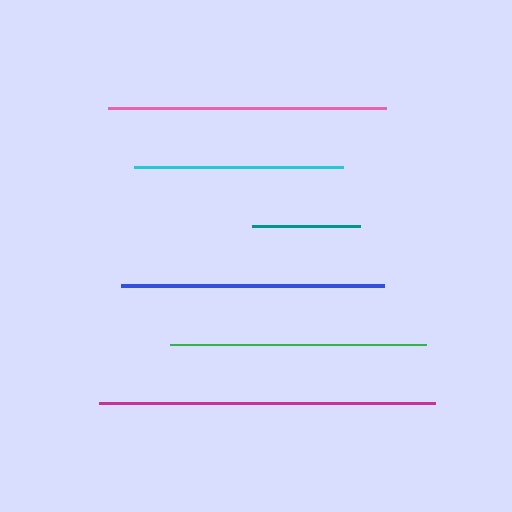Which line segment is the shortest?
The teal line is the shortest at approximately 108 pixels.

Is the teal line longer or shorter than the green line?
The green line is longer than the teal line.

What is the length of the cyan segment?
The cyan segment is approximately 209 pixels long.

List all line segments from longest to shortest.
From longest to shortest: magenta, pink, blue, green, cyan, teal.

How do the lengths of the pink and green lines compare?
The pink and green lines are approximately the same length.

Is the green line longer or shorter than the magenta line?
The magenta line is longer than the green line.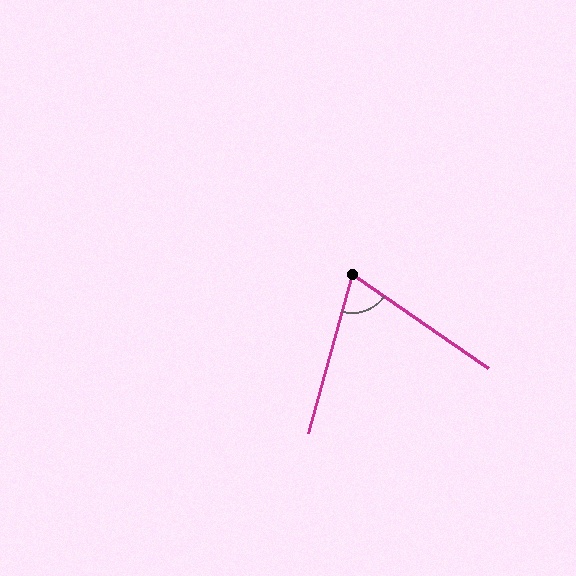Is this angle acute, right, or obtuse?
It is acute.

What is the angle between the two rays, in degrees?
Approximately 71 degrees.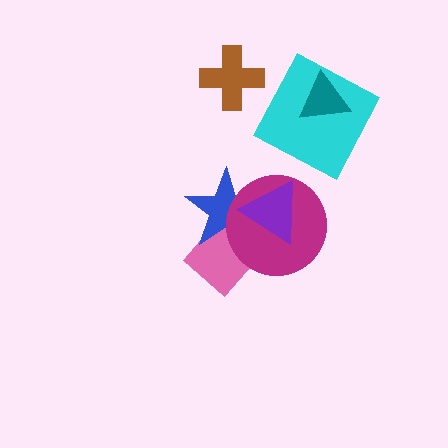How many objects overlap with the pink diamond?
2 objects overlap with the pink diamond.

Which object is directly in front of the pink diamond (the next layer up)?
The blue star is directly in front of the pink diamond.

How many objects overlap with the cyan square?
1 object overlaps with the cyan square.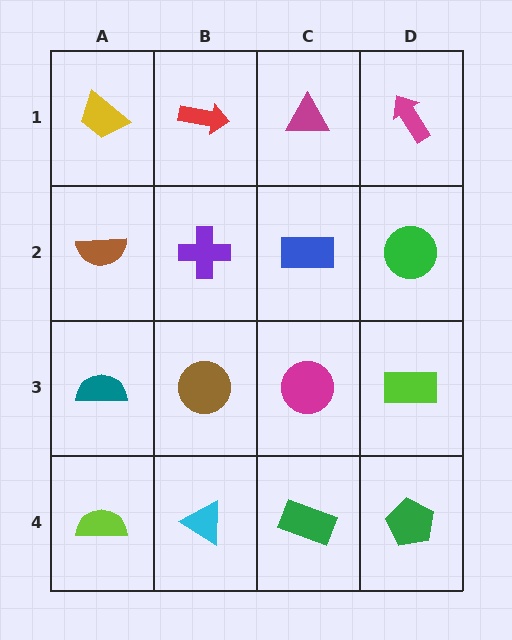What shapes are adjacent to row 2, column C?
A magenta triangle (row 1, column C), a magenta circle (row 3, column C), a purple cross (row 2, column B), a green circle (row 2, column D).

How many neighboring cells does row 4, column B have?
3.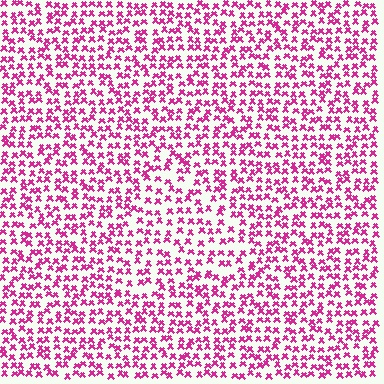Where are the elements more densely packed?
The elements are more densely packed outside the triangle boundary.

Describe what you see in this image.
The image contains small magenta elements arranged at two different densities. A triangle-shaped region is visible where the elements are less densely packed than the surrounding area.